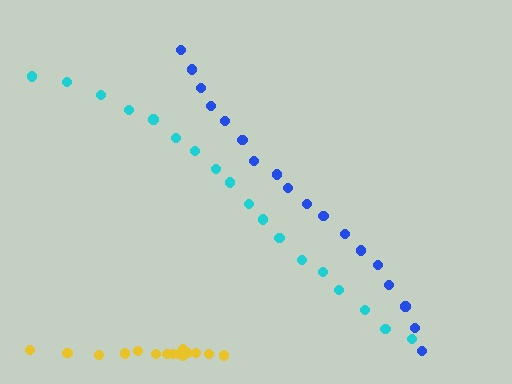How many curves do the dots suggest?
There are 3 distinct paths.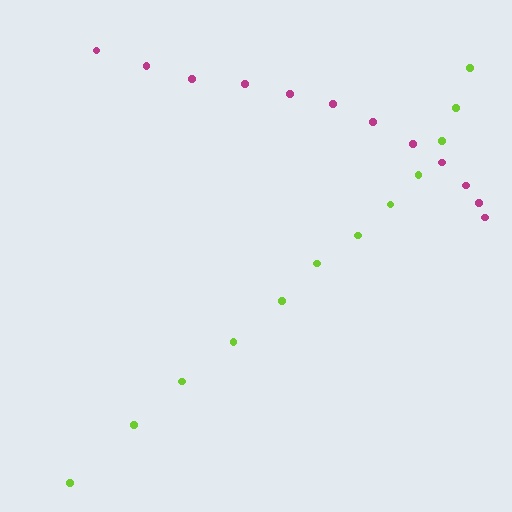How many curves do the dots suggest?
There are 2 distinct paths.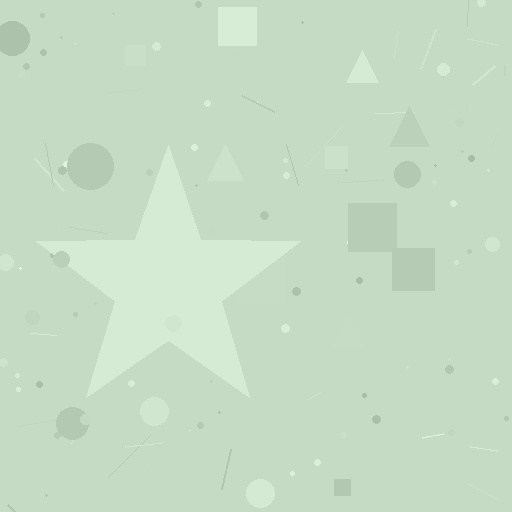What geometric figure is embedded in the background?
A star is embedded in the background.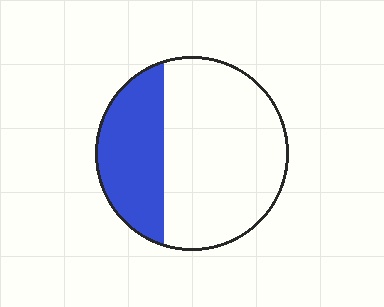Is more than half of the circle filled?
No.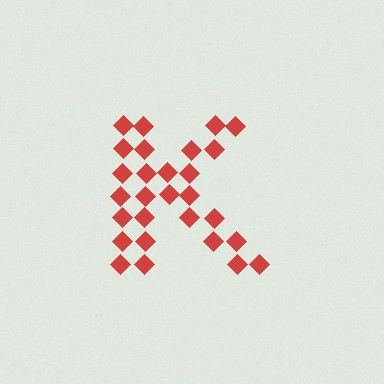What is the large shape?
The large shape is the letter K.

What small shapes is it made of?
It is made of small diamonds.